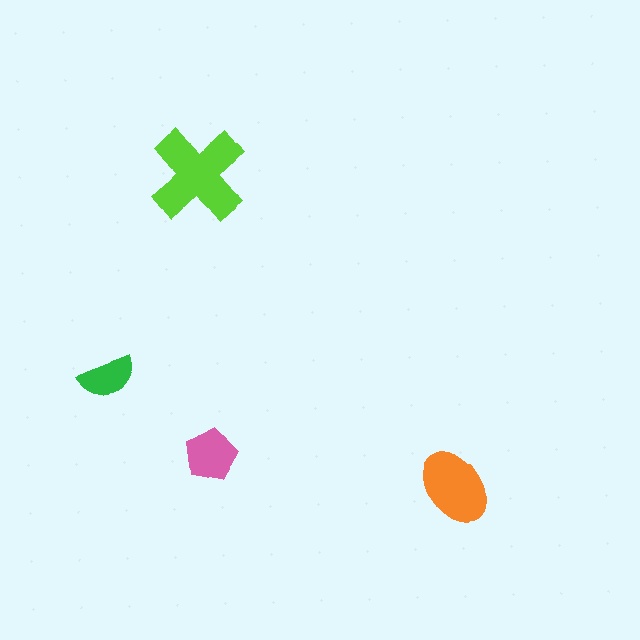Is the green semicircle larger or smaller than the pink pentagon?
Smaller.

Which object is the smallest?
The green semicircle.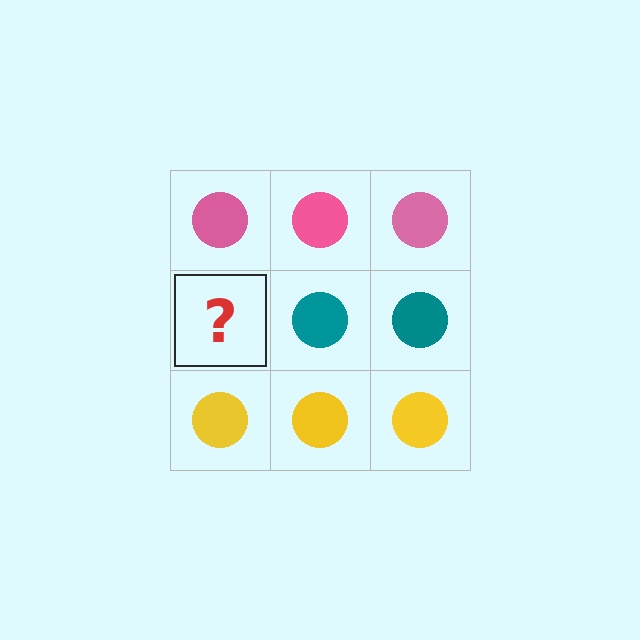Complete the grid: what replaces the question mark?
The question mark should be replaced with a teal circle.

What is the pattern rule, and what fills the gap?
The rule is that each row has a consistent color. The gap should be filled with a teal circle.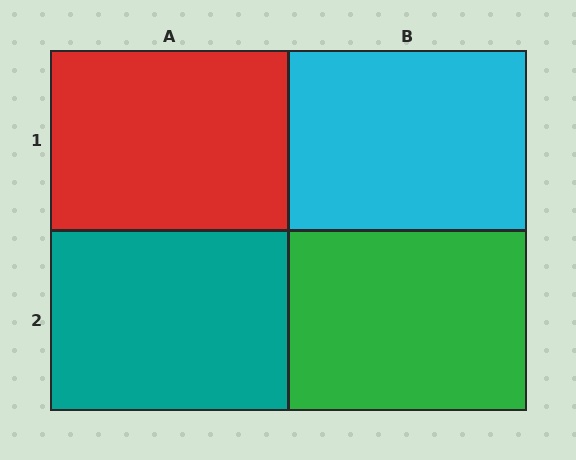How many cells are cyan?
1 cell is cyan.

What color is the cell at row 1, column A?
Red.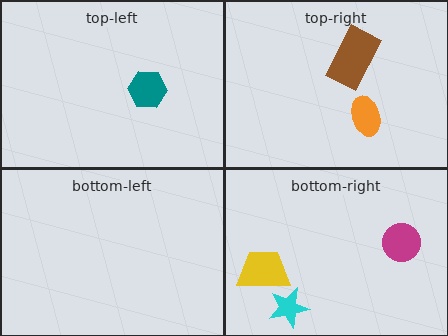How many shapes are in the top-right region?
2.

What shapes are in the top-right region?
The orange ellipse, the brown rectangle.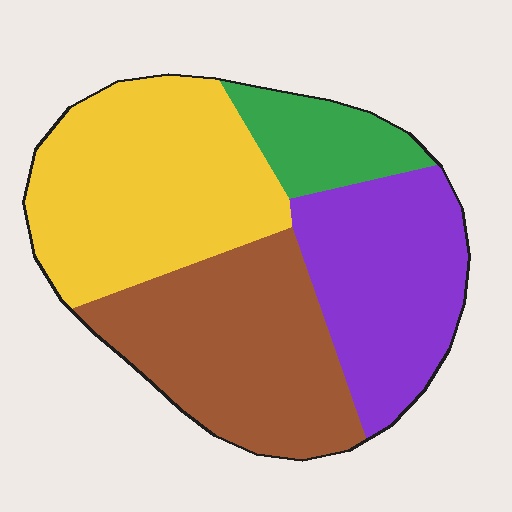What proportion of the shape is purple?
Purple covers about 25% of the shape.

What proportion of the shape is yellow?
Yellow takes up between a quarter and a half of the shape.